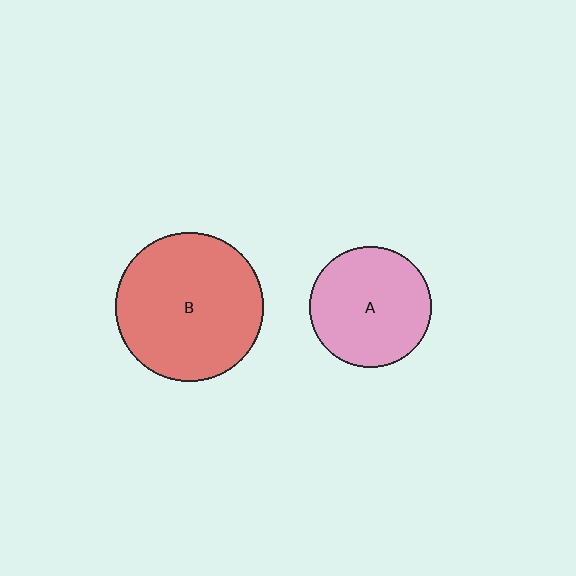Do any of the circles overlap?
No, none of the circles overlap.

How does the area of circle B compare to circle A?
Approximately 1.5 times.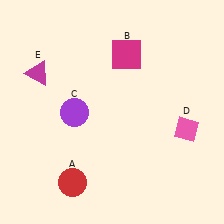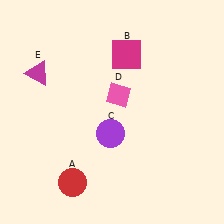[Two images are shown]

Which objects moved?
The objects that moved are: the purple circle (C), the pink diamond (D).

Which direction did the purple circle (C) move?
The purple circle (C) moved right.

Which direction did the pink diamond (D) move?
The pink diamond (D) moved left.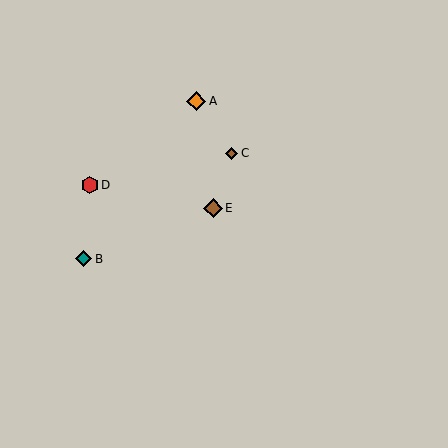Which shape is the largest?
The orange diamond (labeled A) is the largest.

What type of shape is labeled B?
Shape B is a teal diamond.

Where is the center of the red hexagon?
The center of the red hexagon is at (90, 185).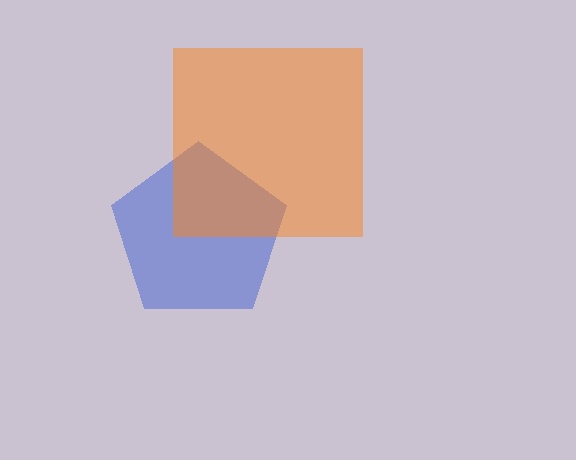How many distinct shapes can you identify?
There are 2 distinct shapes: a blue pentagon, an orange square.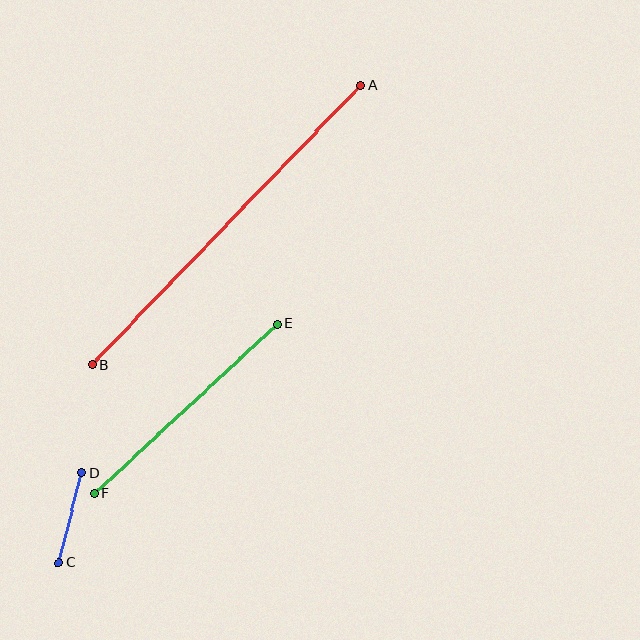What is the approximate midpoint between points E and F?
The midpoint is at approximately (186, 409) pixels.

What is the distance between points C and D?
The distance is approximately 92 pixels.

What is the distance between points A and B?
The distance is approximately 387 pixels.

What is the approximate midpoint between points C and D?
The midpoint is at approximately (70, 518) pixels.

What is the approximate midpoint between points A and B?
The midpoint is at approximately (226, 225) pixels.